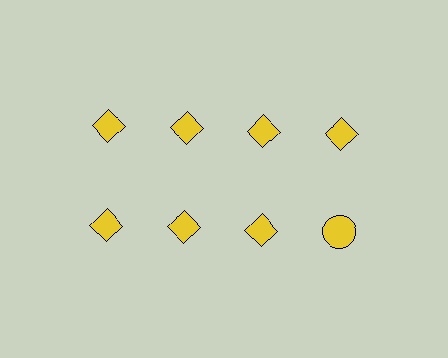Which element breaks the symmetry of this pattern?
The yellow circle in the second row, second from right column breaks the symmetry. All other shapes are yellow diamonds.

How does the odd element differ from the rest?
It has a different shape: circle instead of diamond.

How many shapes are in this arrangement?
There are 8 shapes arranged in a grid pattern.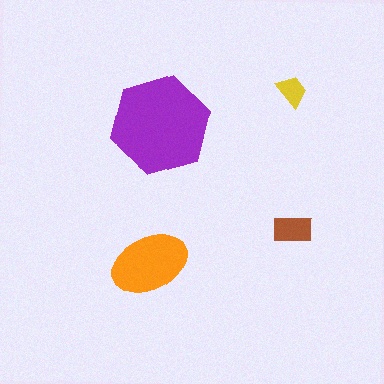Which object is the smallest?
The yellow trapezoid.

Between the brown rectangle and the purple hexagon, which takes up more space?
The purple hexagon.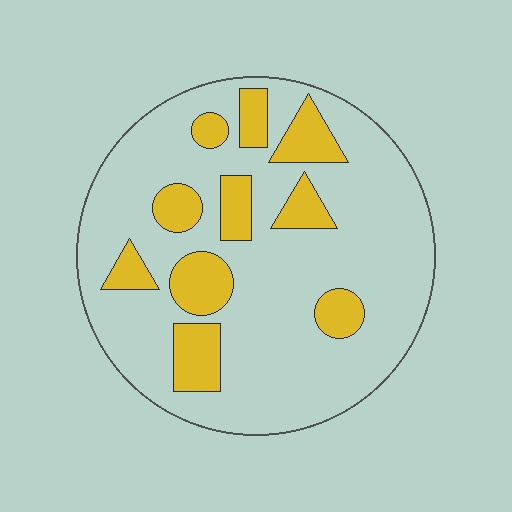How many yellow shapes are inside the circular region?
10.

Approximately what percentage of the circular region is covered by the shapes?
Approximately 20%.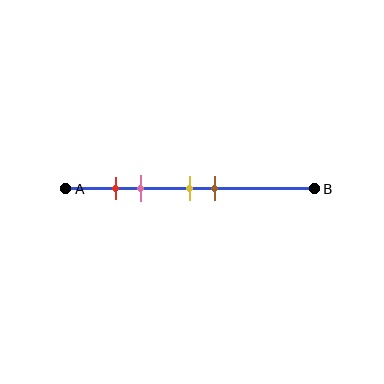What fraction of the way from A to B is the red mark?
The red mark is approximately 20% (0.2) of the way from A to B.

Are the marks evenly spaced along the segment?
No, the marks are not evenly spaced.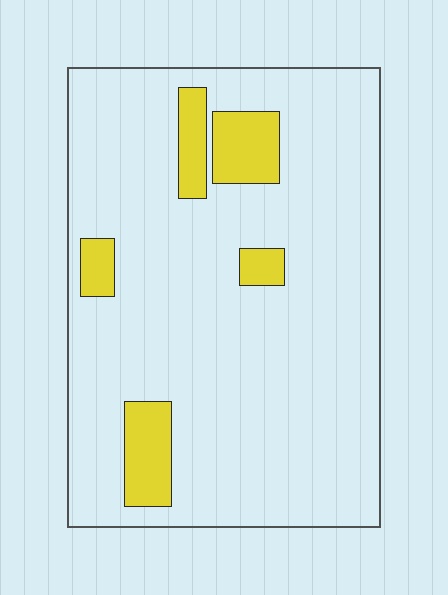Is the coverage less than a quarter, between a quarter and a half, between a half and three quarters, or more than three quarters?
Less than a quarter.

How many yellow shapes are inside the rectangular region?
5.